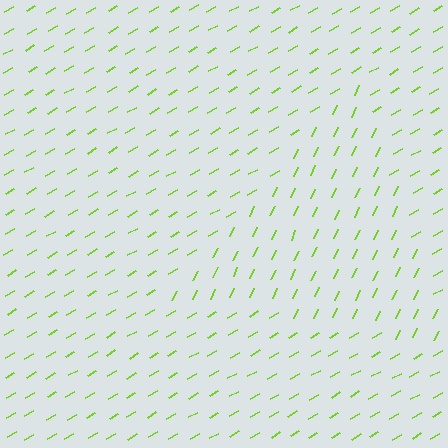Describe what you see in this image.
The image is filled with small lime line segments. A triangle region in the image has lines oriented differently from the surrounding lines, creating a visible texture boundary.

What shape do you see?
I see a triangle.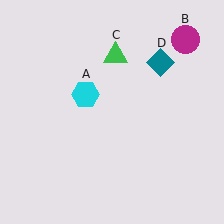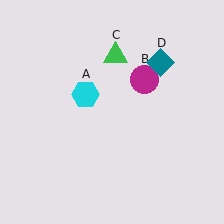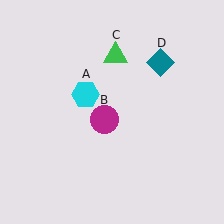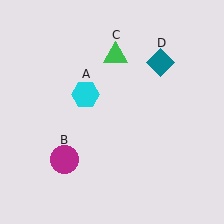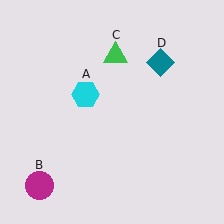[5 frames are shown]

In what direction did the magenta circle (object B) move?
The magenta circle (object B) moved down and to the left.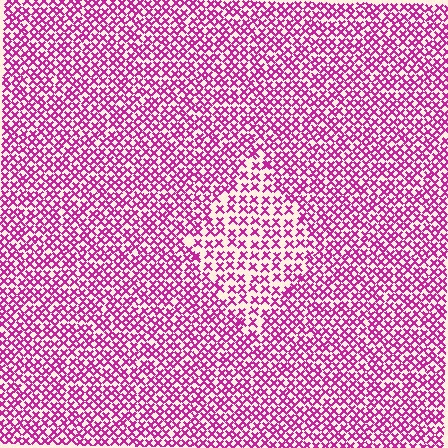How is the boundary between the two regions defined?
The boundary is defined by a change in element density (approximately 1.7x ratio). All elements are the same color, size, and shape.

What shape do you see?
I see a diamond.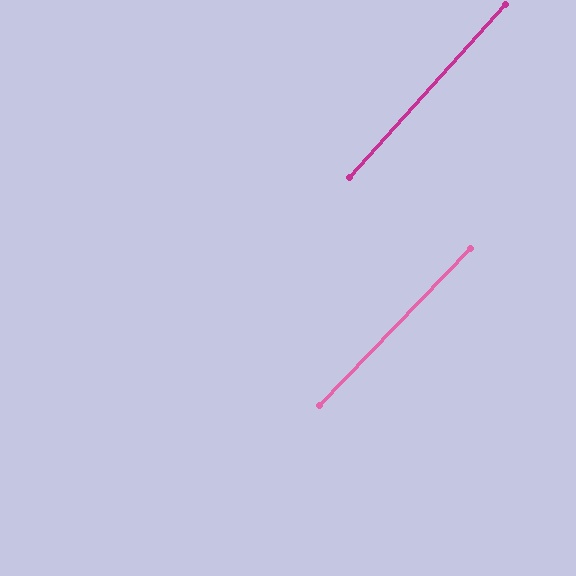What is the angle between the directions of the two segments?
Approximately 2 degrees.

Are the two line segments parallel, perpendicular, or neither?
Parallel — their directions differ by only 1.8°.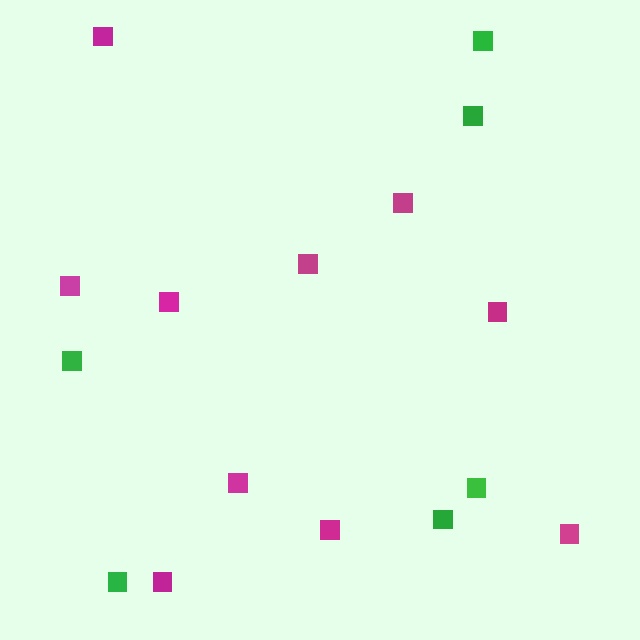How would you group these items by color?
There are 2 groups: one group of magenta squares (10) and one group of green squares (6).